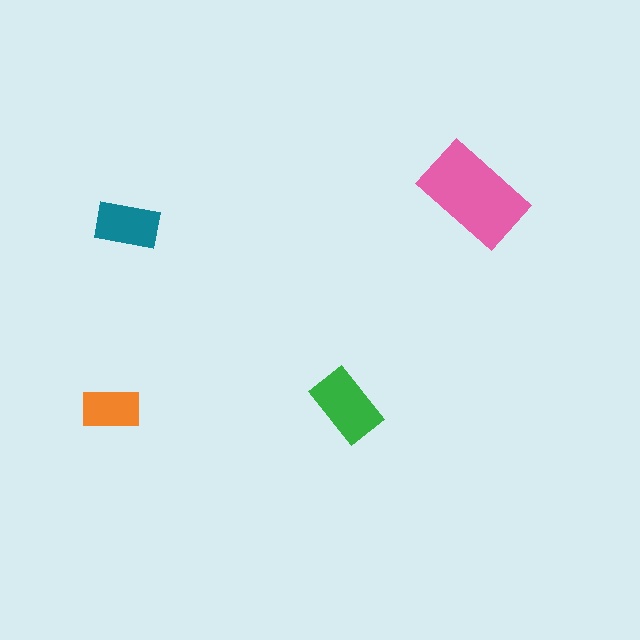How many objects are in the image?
There are 4 objects in the image.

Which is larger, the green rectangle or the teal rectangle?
The green one.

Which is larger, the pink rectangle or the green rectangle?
The pink one.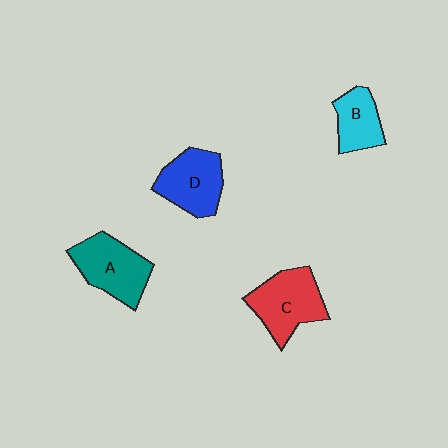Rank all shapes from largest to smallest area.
From largest to smallest: C (red), A (teal), D (blue), B (cyan).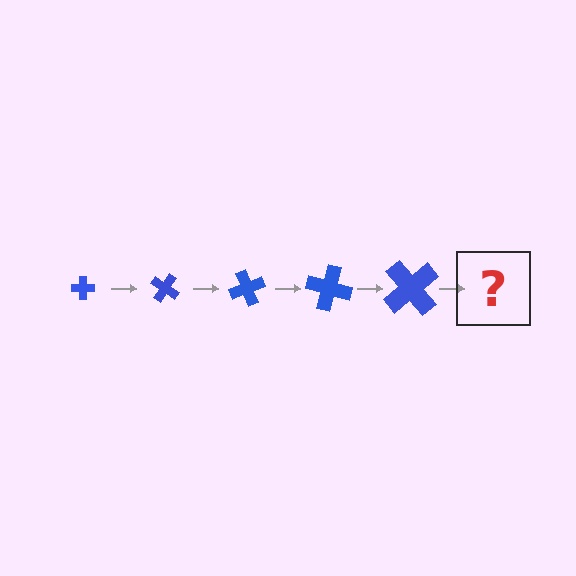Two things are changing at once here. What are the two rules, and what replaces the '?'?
The two rules are that the cross grows larger each step and it rotates 35 degrees each step. The '?' should be a cross, larger than the previous one and rotated 175 degrees from the start.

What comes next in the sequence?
The next element should be a cross, larger than the previous one and rotated 175 degrees from the start.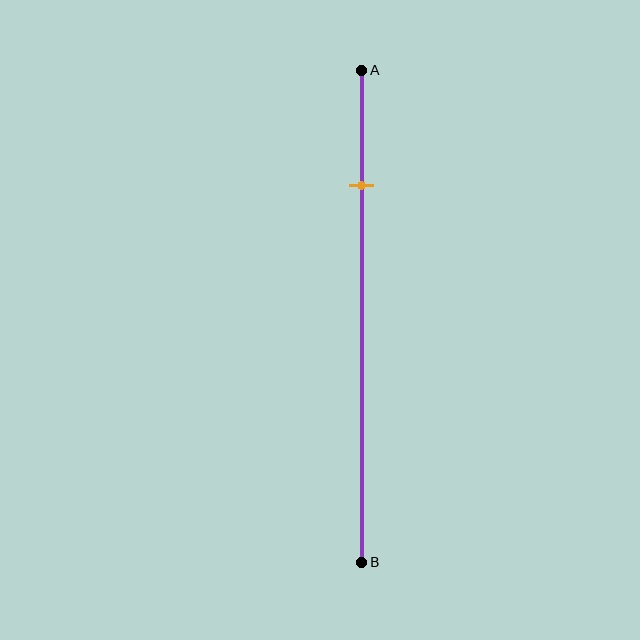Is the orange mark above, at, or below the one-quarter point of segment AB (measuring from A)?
The orange mark is approximately at the one-quarter point of segment AB.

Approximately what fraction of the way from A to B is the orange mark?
The orange mark is approximately 25% of the way from A to B.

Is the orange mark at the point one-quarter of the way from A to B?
Yes, the mark is approximately at the one-quarter point.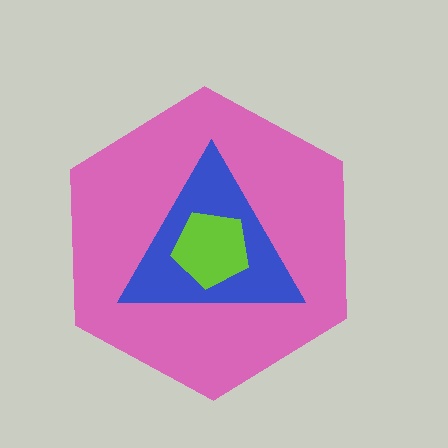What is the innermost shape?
The lime pentagon.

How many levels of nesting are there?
3.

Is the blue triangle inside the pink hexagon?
Yes.